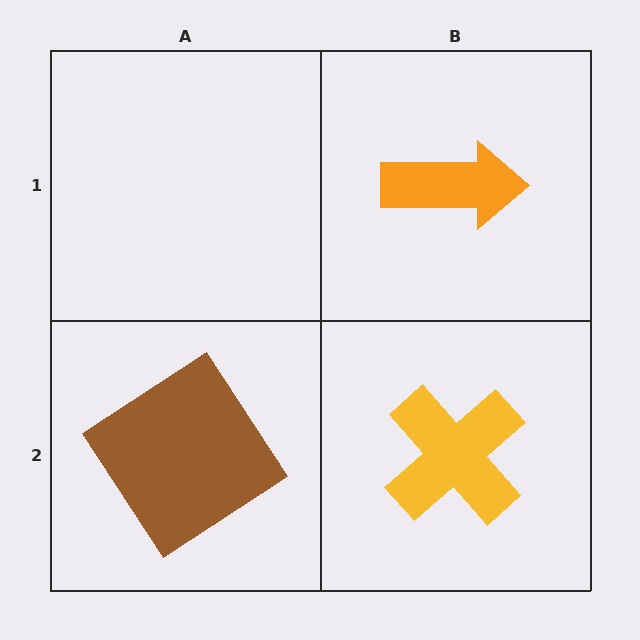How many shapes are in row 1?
1 shape.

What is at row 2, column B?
A yellow cross.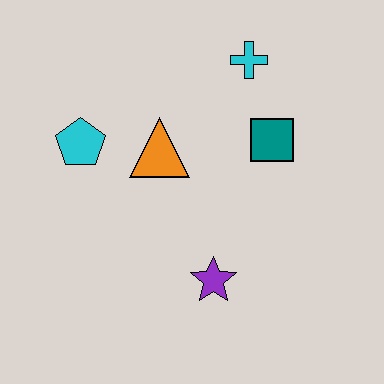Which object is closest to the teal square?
The cyan cross is closest to the teal square.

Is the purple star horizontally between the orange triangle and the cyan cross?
Yes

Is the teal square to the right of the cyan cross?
Yes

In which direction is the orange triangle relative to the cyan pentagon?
The orange triangle is to the right of the cyan pentagon.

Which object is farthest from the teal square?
The cyan pentagon is farthest from the teal square.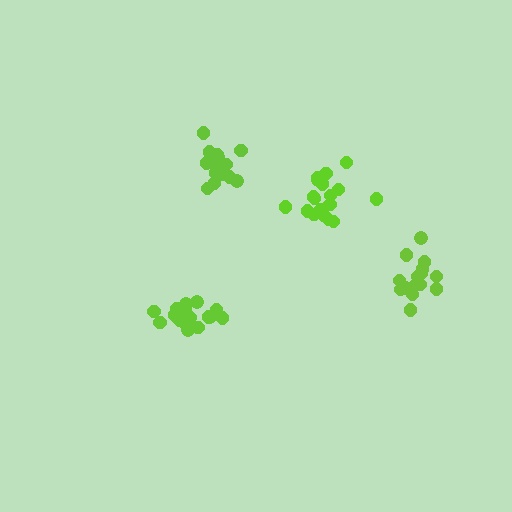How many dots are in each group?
Group 1: 16 dots, Group 2: 17 dots, Group 3: 17 dots, Group 4: 18 dots (68 total).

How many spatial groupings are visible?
There are 4 spatial groupings.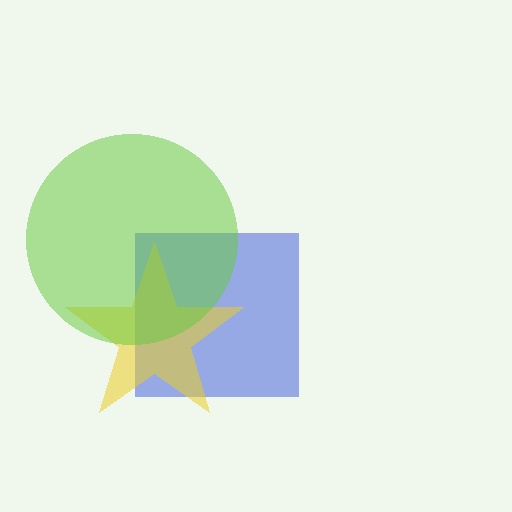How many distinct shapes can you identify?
There are 3 distinct shapes: a blue square, a yellow star, a lime circle.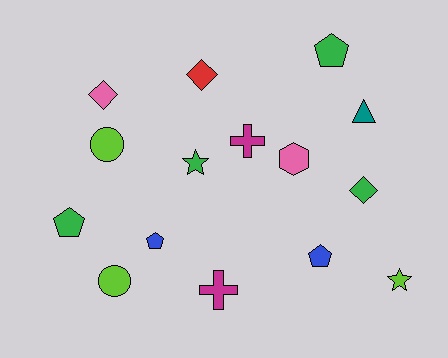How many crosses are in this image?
There are 2 crosses.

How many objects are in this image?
There are 15 objects.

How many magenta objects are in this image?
There are 2 magenta objects.